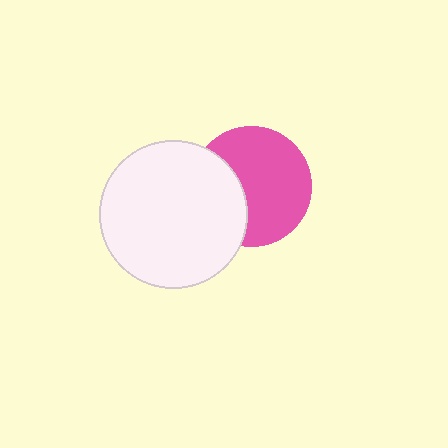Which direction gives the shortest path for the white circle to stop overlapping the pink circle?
Moving left gives the shortest separation.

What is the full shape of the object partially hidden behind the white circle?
The partially hidden object is a pink circle.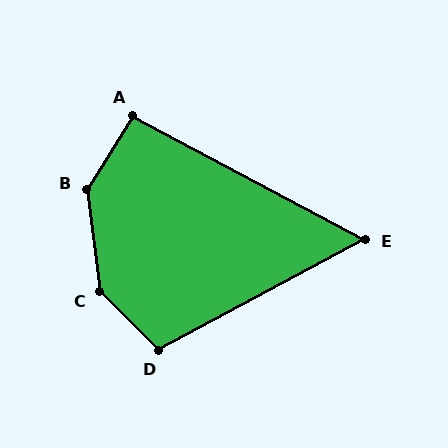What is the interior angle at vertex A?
Approximately 94 degrees (approximately right).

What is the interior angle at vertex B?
Approximately 141 degrees (obtuse).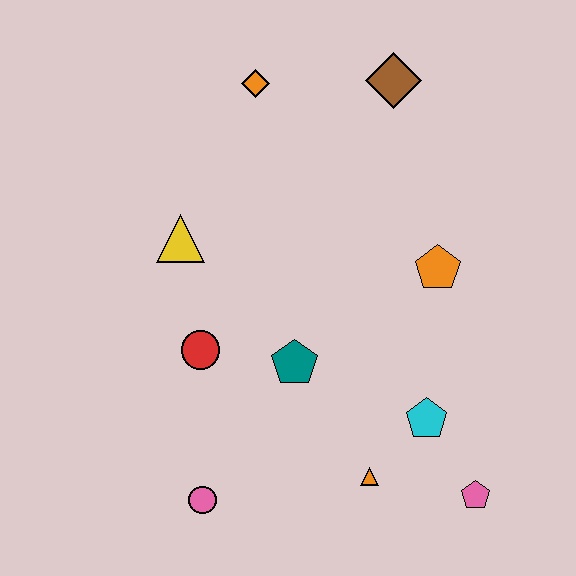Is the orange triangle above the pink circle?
Yes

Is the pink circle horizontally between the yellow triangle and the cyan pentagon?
Yes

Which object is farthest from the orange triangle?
The orange diamond is farthest from the orange triangle.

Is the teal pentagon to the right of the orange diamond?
Yes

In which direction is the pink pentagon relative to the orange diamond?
The pink pentagon is below the orange diamond.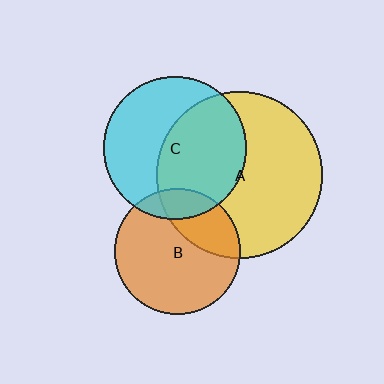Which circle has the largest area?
Circle A (yellow).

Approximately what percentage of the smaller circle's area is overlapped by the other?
Approximately 50%.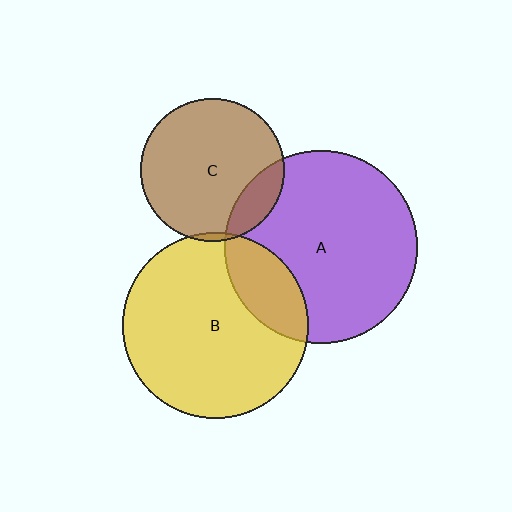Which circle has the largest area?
Circle A (purple).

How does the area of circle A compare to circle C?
Approximately 1.8 times.